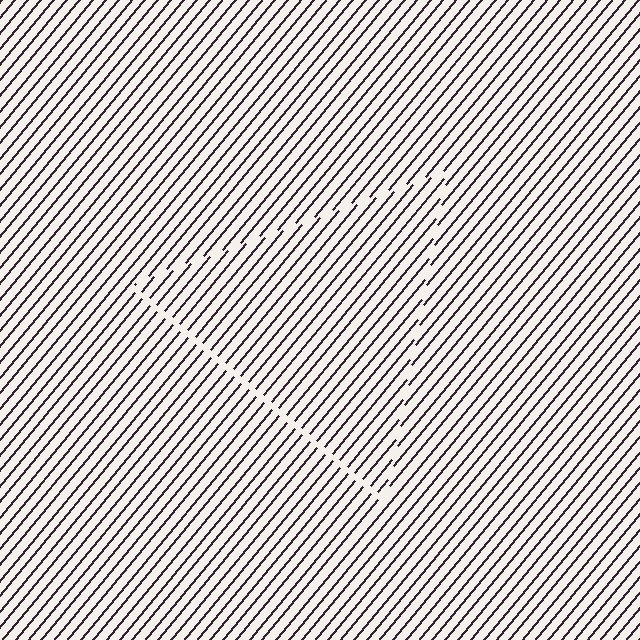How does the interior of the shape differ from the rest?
The interior of the shape contains the same grating, shifted by half a period — the contour is defined by the phase discontinuity where line-ends from the inner and outer gratings abut.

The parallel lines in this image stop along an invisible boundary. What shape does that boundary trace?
An illusory triangle. The interior of the shape contains the same grating, shifted by half a period — the contour is defined by the phase discontinuity where line-ends from the inner and outer gratings abut.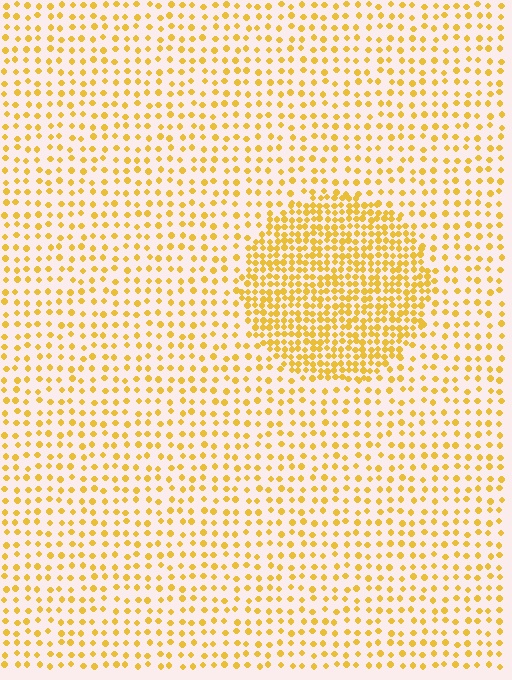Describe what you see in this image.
The image contains small yellow elements arranged at two different densities. A circle-shaped region is visible where the elements are more densely packed than the surrounding area.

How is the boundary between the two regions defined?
The boundary is defined by a change in element density (approximately 2.3x ratio). All elements are the same color, size, and shape.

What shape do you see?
I see a circle.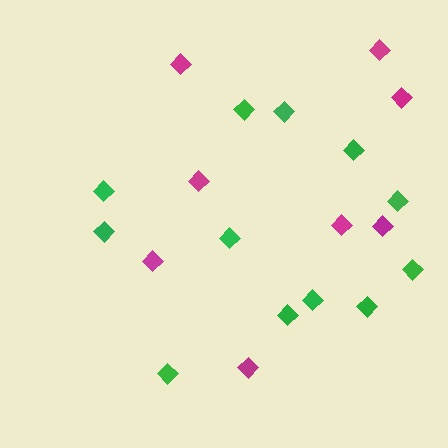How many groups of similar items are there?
There are 2 groups: one group of magenta diamonds (8) and one group of green diamonds (12).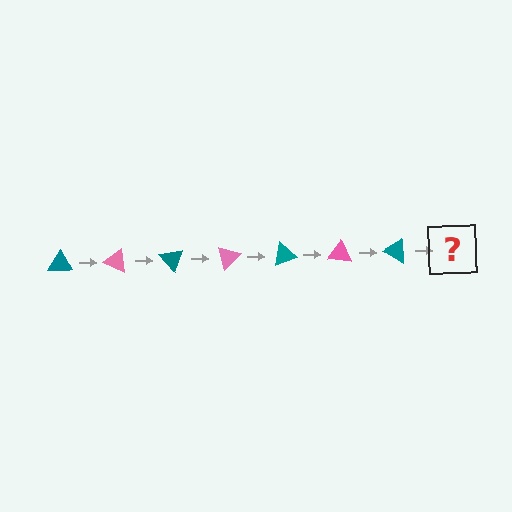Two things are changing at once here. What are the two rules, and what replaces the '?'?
The two rules are that it rotates 25 degrees each step and the color cycles through teal and pink. The '?' should be a pink triangle, rotated 175 degrees from the start.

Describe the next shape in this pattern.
It should be a pink triangle, rotated 175 degrees from the start.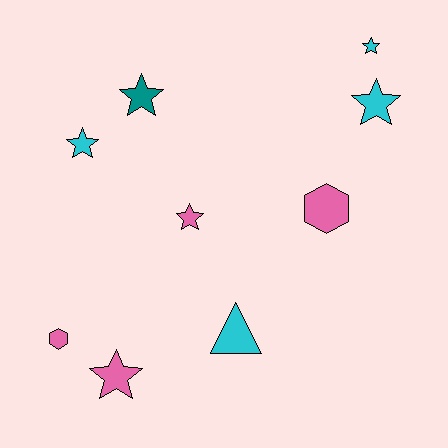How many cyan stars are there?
There are 3 cyan stars.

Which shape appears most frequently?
Star, with 6 objects.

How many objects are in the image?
There are 9 objects.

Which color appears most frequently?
Cyan, with 4 objects.